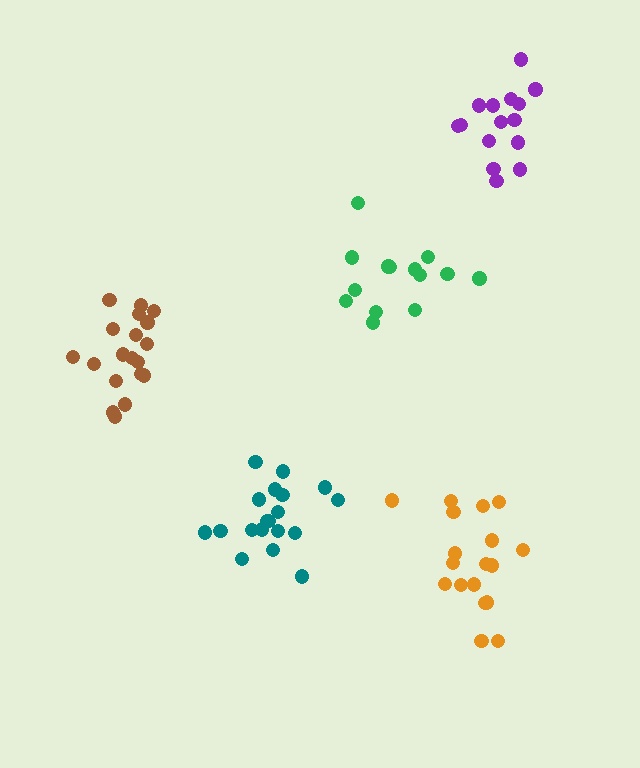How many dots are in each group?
Group 1: 19 dots, Group 2: 15 dots, Group 3: 19 dots, Group 4: 18 dots, Group 5: 15 dots (86 total).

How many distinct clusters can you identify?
There are 5 distinct clusters.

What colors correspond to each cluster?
The clusters are colored: brown, green, teal, orange, purple.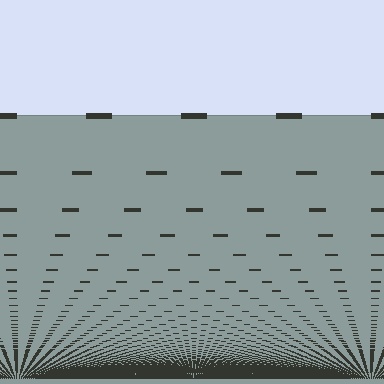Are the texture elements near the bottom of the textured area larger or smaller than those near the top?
Smaller. The gradient is inverted — elements near the bottom are smaller and denser.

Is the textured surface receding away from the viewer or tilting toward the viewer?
The surface appears to tilt toward the viewer. Texture elements get larger and sparser toward the top.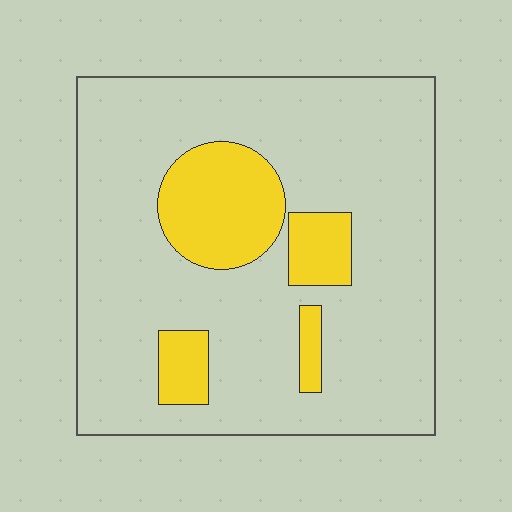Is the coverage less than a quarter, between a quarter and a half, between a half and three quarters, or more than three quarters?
Less than a quarter.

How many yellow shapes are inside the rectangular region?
4.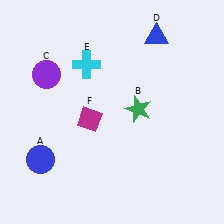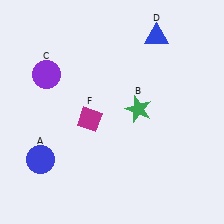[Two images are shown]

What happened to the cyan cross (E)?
The cyan cross (E) was removed in Image 2. It was in the top-left area of Image 1.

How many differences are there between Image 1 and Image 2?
There is 1 difference between the two images.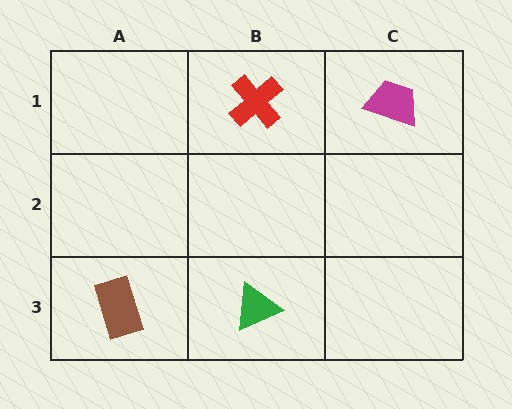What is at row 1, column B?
A red cross.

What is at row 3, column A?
A brown rectangle.